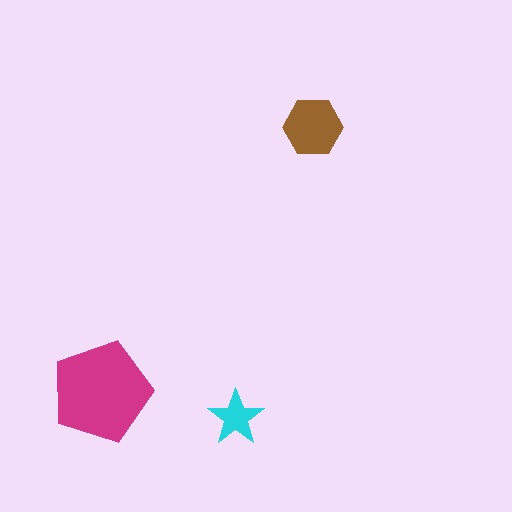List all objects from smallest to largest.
The cyan star, the brown hexagon, the magenta pentagon.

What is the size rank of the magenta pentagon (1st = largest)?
1st.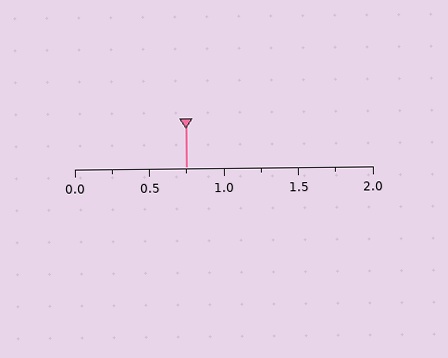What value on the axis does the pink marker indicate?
The marker indicates approximately 0.75.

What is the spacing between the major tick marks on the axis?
The major ticks are spaced 0.5 apart.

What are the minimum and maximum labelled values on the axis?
The axis runs from 0.0 to 2.0.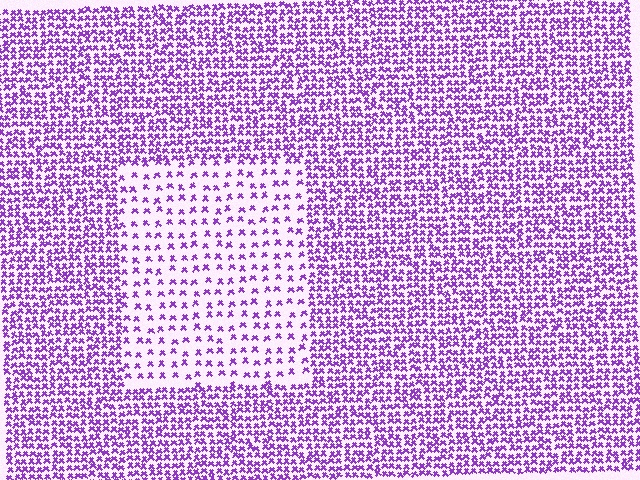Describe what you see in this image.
The image contains small purple elements arranged at two different densities. A rectangle-shaped region is visible where the elements are less densely packed than the surrounding area.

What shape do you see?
I see a rectangle.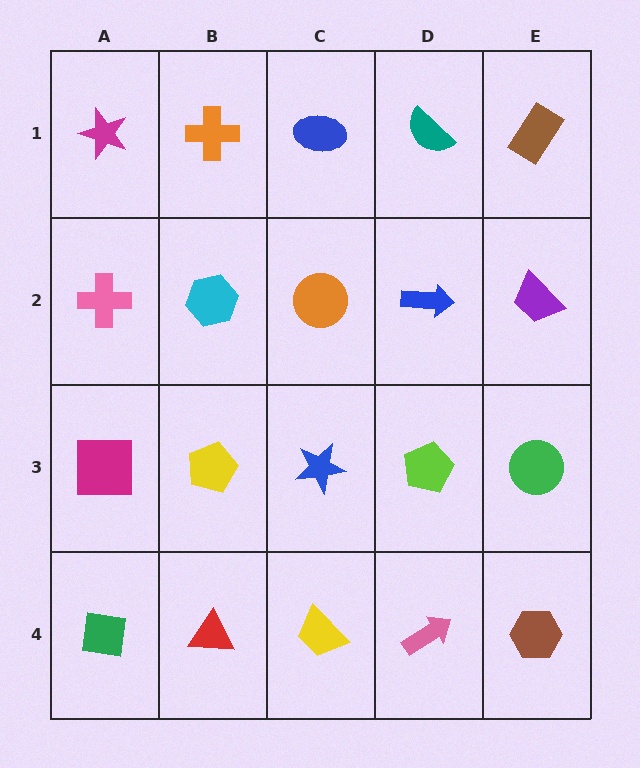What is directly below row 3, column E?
A brown hexagon.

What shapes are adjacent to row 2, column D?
A teal semicircle (row 1, column D), a lime pentagon (row 3, column D), an orange circle (row 2, column C), a purple trapezoid (row 2, column E).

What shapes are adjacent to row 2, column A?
A magenta star (row 1, column A), a magenta square (row 3, column A), a cyan hexagon (row 2, column B).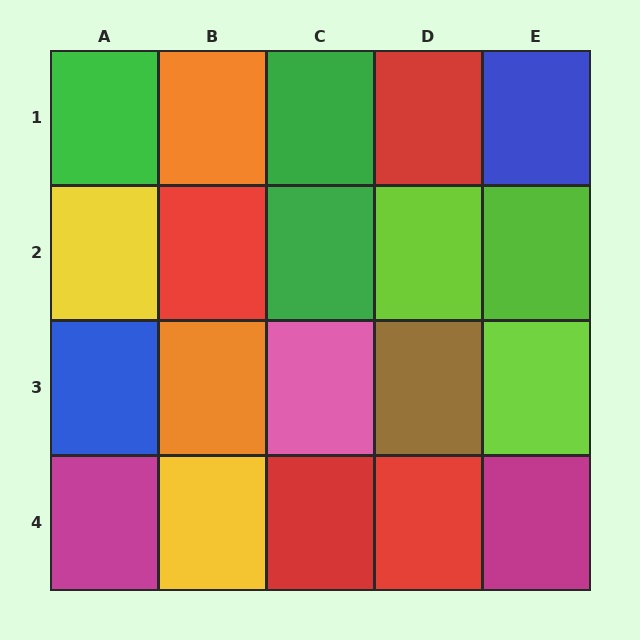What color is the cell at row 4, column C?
Red.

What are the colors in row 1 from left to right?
Green, orange, green, red, blue.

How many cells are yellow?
2 cells are yellow.